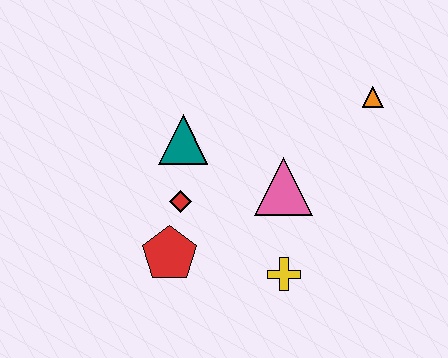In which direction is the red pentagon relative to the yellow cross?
The red pentagon is to the left of the yellow cross.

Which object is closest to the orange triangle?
The pink triangle is closest to the orange triangle.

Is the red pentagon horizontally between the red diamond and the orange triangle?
No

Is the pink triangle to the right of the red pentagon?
Yes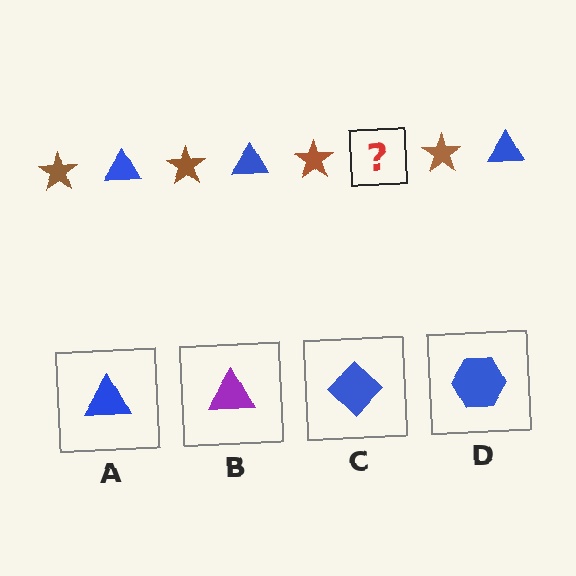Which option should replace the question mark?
Option A.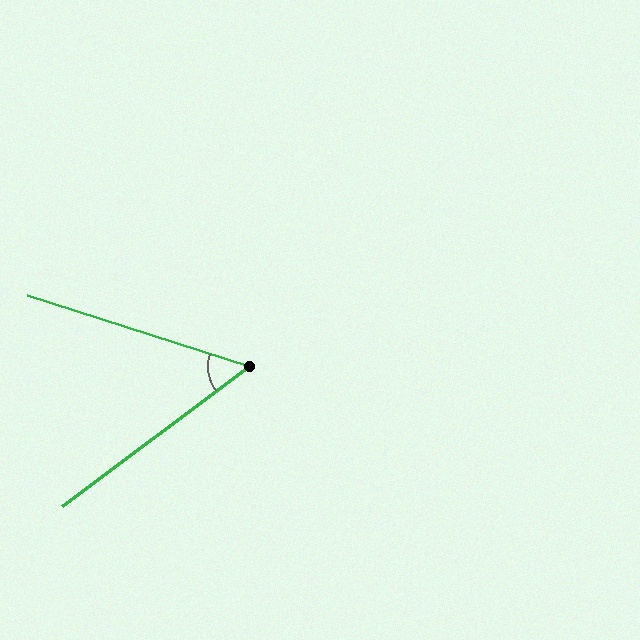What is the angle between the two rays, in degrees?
Approximately 55 degrees.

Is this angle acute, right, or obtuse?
It is acute.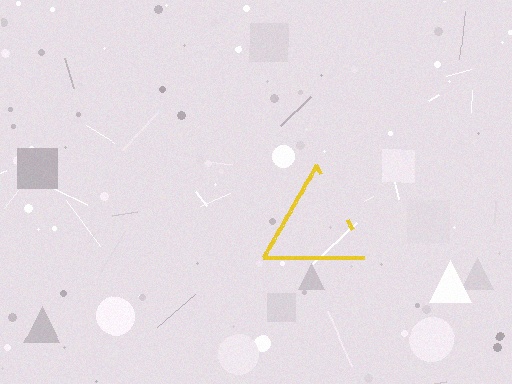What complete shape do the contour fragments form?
The contour fragments form a triangle.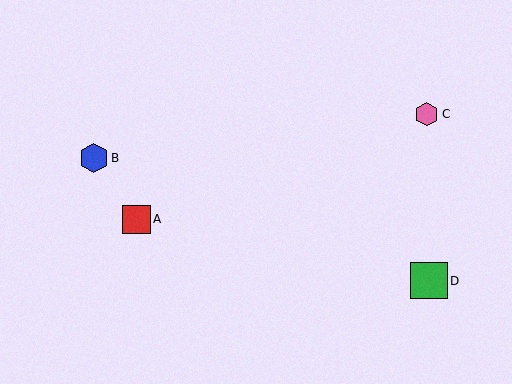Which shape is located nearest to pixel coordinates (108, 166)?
The blue hexagon (labeled B) at (94, 158) is nearest to that location.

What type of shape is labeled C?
Shape C is a pink hexagon.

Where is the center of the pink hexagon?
The center of the pink hexagon is at (427, 114).